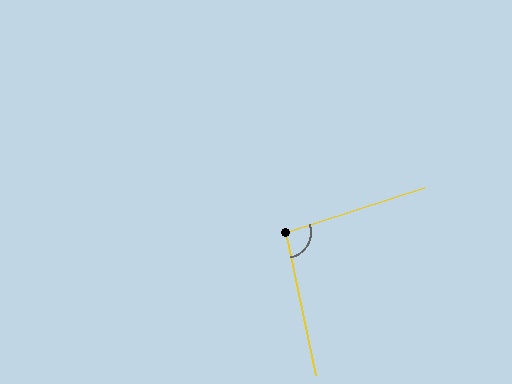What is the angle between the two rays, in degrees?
Approximately 96 degrees.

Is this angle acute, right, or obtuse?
It is obtuse.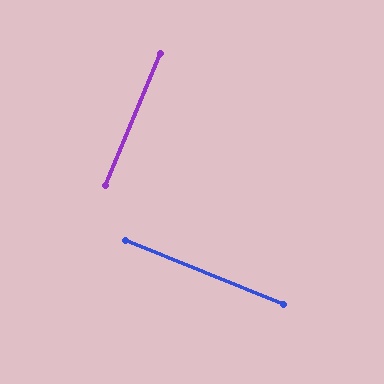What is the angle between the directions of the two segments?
Approximately 90 degrees.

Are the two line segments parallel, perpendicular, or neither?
Perpendicular — they meet at approximately 90°.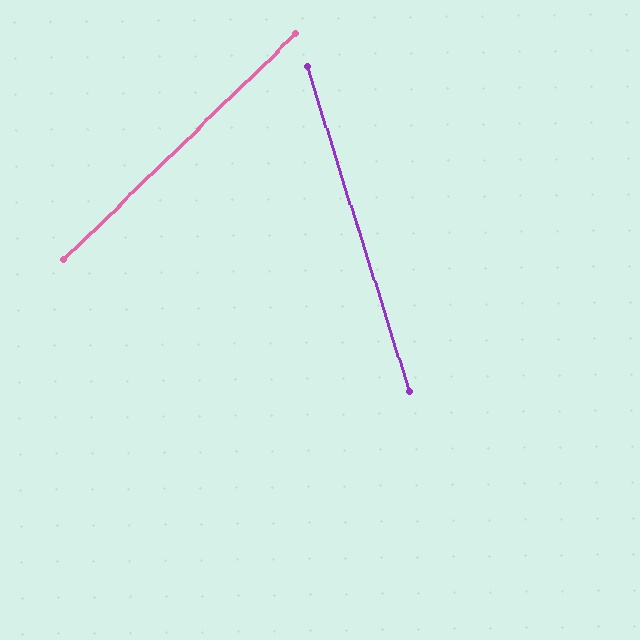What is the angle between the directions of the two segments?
Approximately 63 degrees.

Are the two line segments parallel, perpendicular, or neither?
Neither parallel nor perpendicular — they differ by about 63°.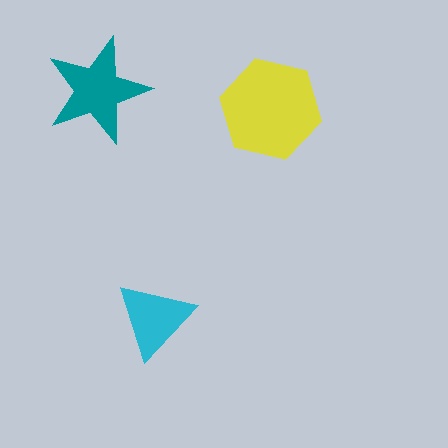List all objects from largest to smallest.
The yellow hexagon, the teal star, the cyan triangle.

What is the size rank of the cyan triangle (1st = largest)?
3rd.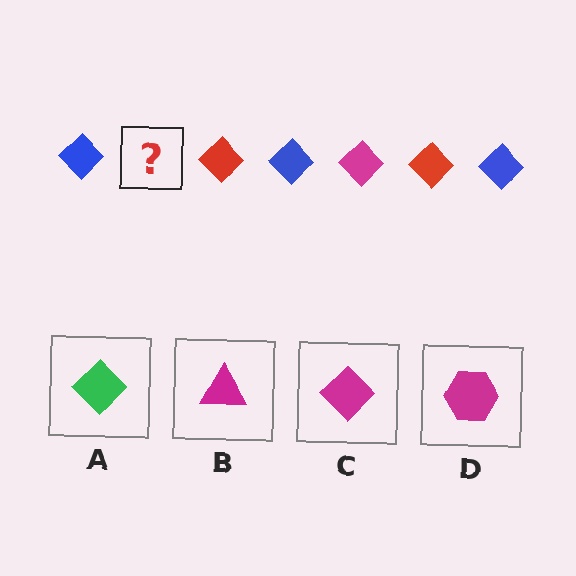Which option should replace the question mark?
Option C.